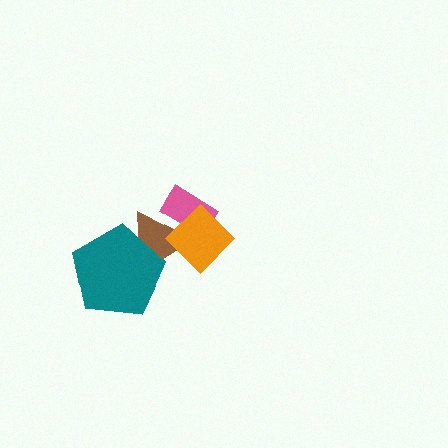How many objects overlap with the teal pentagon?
1 object overlaps with the teal pentagon.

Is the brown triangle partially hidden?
Yes, it is partially covered by another shape.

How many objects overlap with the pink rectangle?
2 objects overlap with the pink rectangle.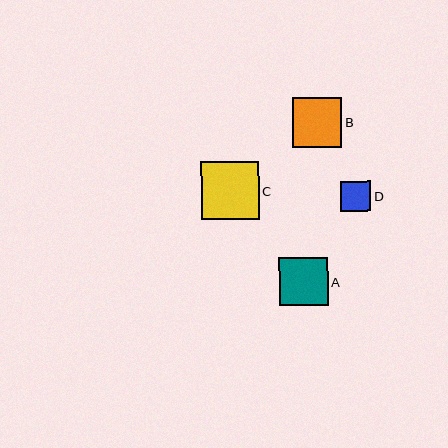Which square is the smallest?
Square D is the smallest with a size of approximately 30 pixels.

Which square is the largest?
Square C is the largest with a size of approximately 58 pixels.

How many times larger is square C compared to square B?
Square C is approximately 1.2 times the size of square B.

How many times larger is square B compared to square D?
Square B is approximately 1.7 times the size of square D.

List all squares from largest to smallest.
From largest to smallest: C, B, A, D.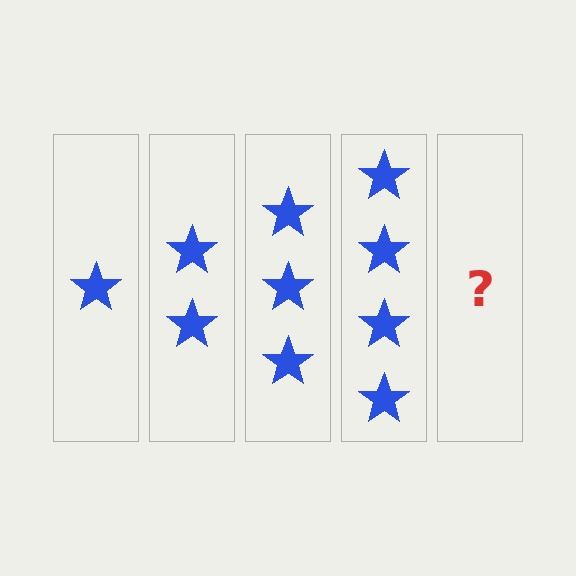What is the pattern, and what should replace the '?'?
The pattern is that each step adds one more star. The '?' should be 5 stars.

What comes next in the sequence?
The next element should be 5 stars.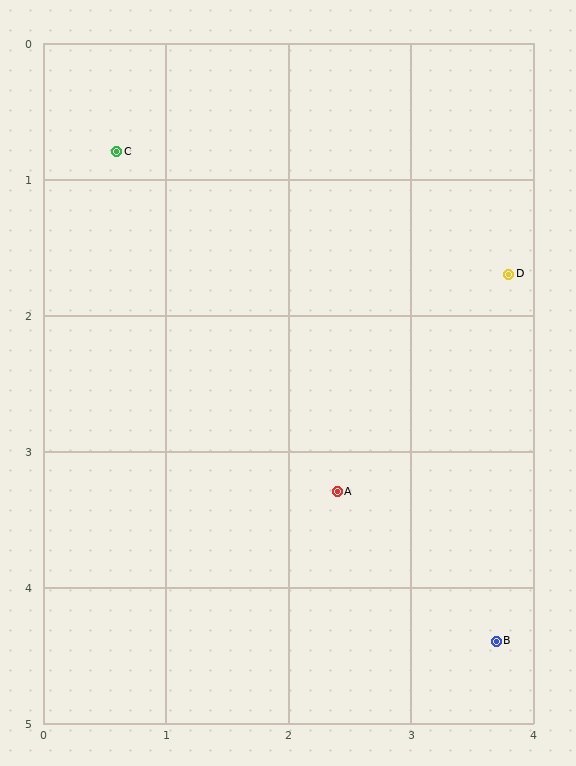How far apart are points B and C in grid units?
Points B and C are about 4.8 grid units apart.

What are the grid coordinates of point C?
Point C is at approximately (0.6, 0.8).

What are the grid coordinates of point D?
Point D is at approximately (3.8, 1.7).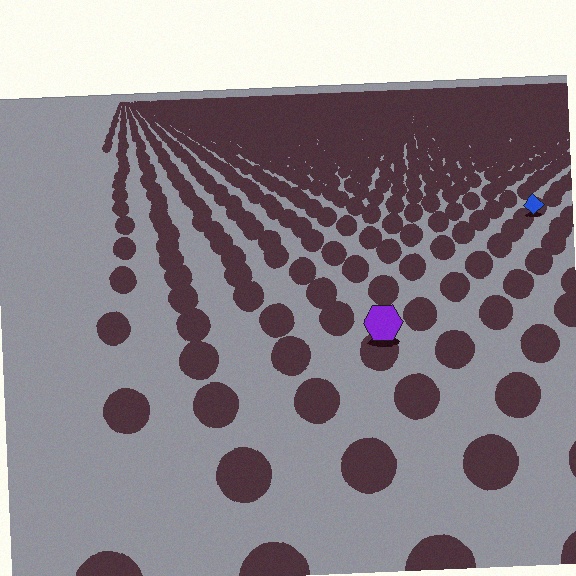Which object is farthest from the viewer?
The blue diamond is farthest from the viewer. It appears smaller and the ground texture around it is denser.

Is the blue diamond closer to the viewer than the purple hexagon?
No. The purple hexagon is closer — you can tell from the texture gradient: the ground texture is coarser near it.